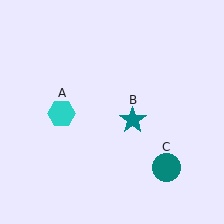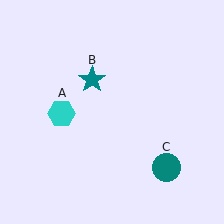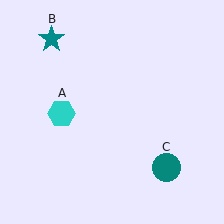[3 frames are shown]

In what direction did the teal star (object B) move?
The teal star (object B) moved up and to the left.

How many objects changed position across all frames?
1 object changed position: teal star (object B).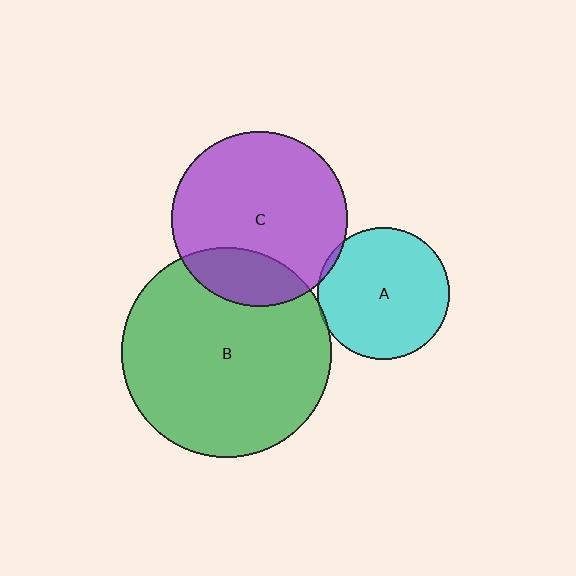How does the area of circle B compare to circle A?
Approximately 2.5 times.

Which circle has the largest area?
Circle B (green).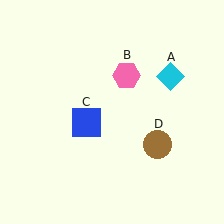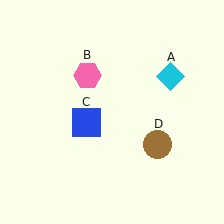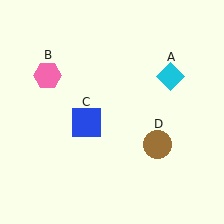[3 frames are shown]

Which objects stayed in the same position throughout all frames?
Cyan diamond (object A) and blue square (object C) and brown circle (object D) remained stationary.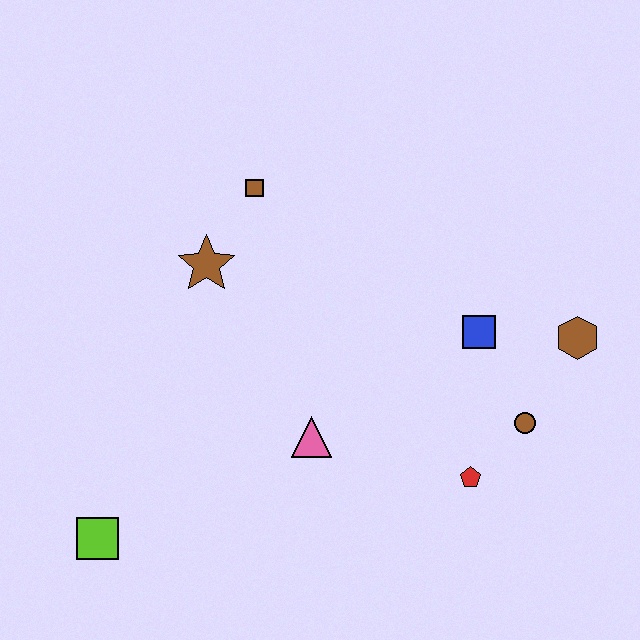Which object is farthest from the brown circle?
The lime square is farthest from the brown circle.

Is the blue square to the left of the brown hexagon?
Yes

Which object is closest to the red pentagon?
The brown circle is closest to the red pentagon.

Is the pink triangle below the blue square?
Yes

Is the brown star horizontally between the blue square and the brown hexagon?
No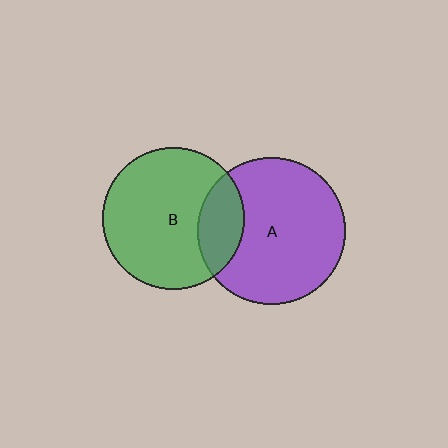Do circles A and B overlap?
Yes.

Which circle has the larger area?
Circle A (purple).